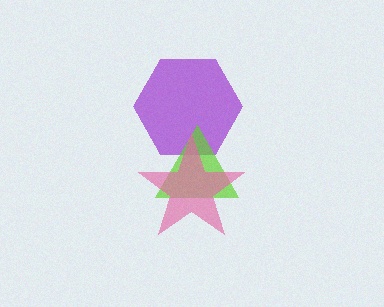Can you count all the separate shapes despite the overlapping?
Yes, there are 3 separate shapes.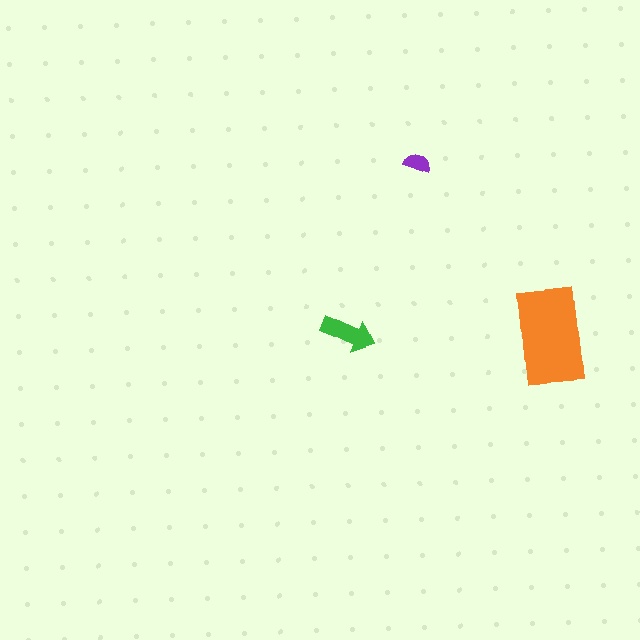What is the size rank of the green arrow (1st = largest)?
2nd.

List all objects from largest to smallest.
The orange rectangle, the green arrow, the purple semicircle.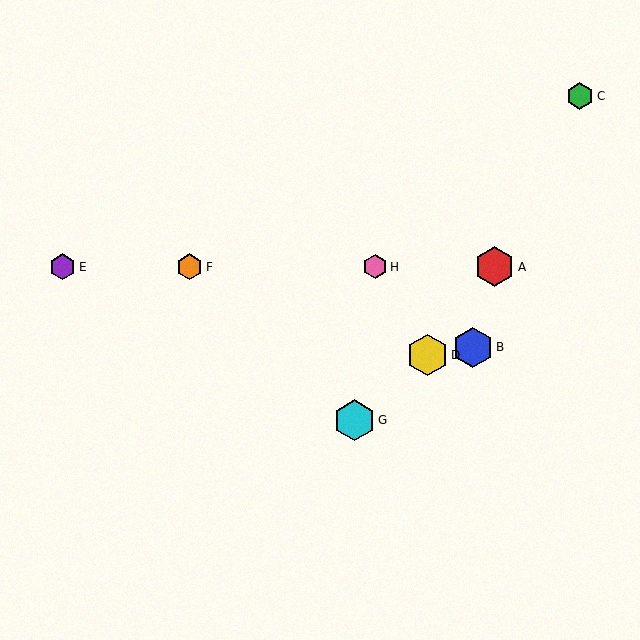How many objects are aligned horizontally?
4 objects (A, E, F, H) are aligned horizontally.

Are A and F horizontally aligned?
Yes, both are at y≈267.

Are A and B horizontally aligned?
No, A is at y≈267 and B is at y≈347.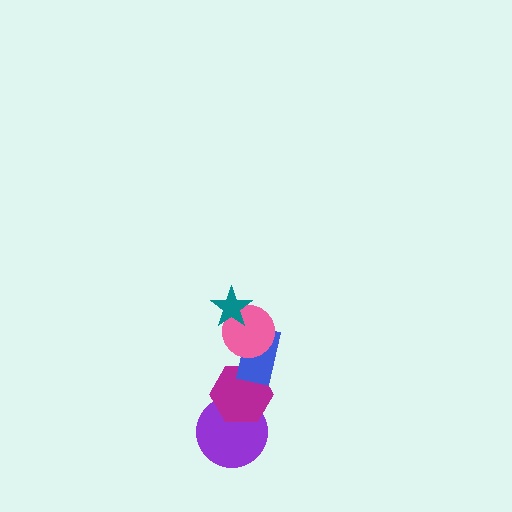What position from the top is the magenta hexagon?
The magenta hexagon is 4th from the top.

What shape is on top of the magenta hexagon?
The blue rectangle is on top of the magenta hexagon.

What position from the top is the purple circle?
The purple circle is 5th from the top.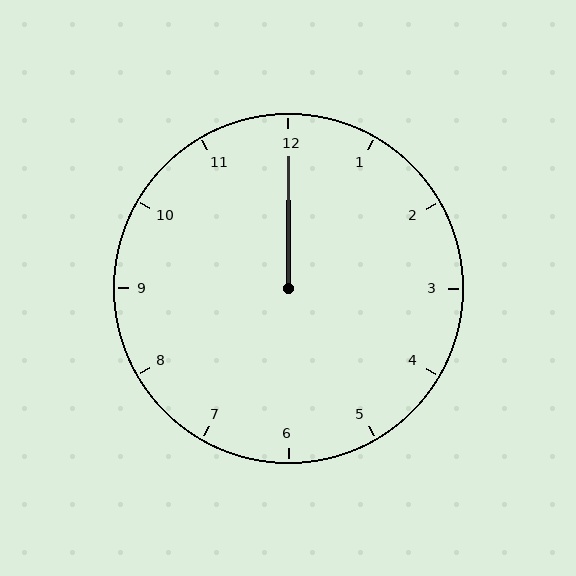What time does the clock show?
12:00.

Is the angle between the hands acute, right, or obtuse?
It is acute.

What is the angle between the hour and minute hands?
Approximately 0 degrees.